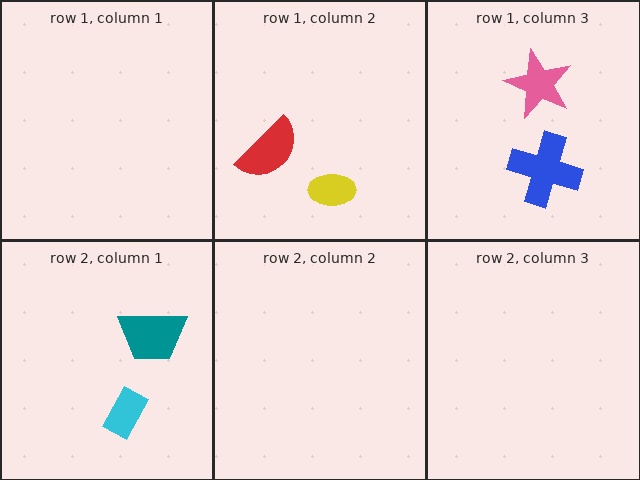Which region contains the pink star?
The row 1, column 3 region.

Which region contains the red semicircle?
The row 1, column 2 region.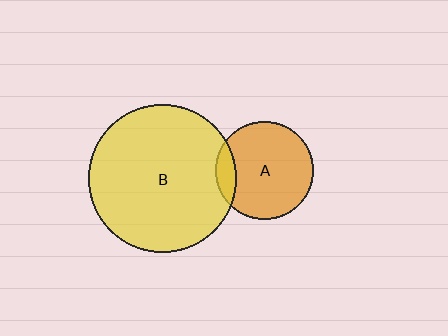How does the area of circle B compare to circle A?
Approximately 2.3 times.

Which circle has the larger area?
Circle B (yellow).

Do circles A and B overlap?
Yes.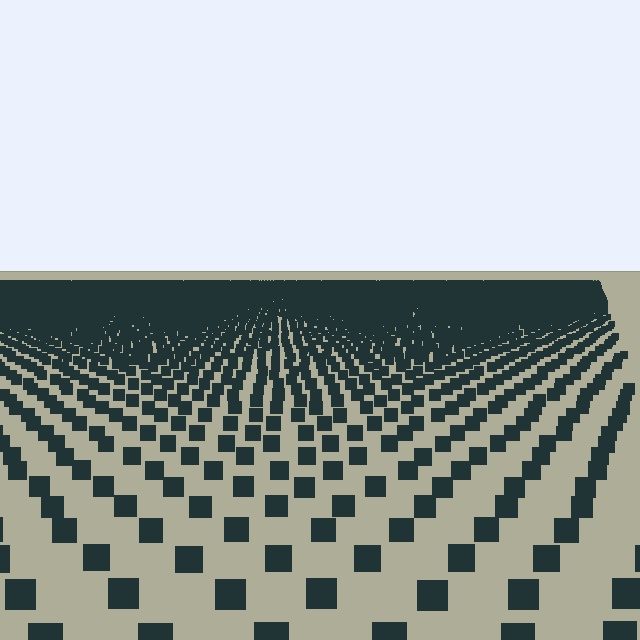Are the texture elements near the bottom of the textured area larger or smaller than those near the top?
Larger. Near the bottom, elements are closer to the viewer and appear at a bigger on-screen size.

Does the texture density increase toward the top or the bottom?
Density increases toward the top.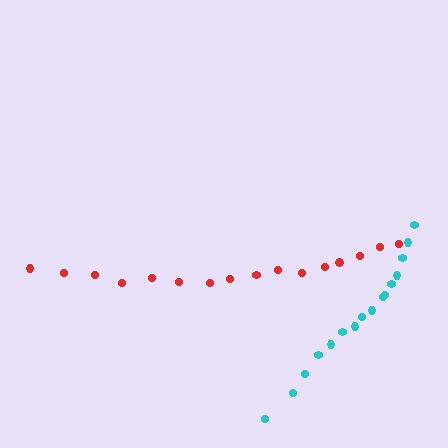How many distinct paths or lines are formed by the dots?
There are 2 distinct paths.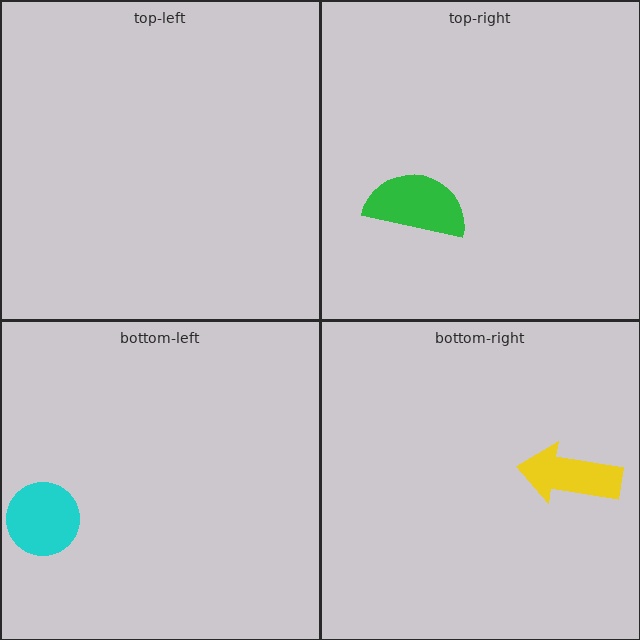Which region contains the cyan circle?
The bottom-left region.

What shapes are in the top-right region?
The green semicircle.